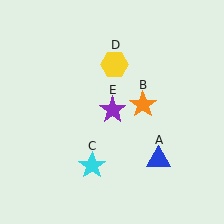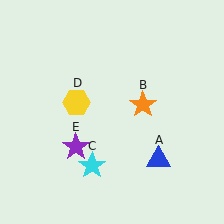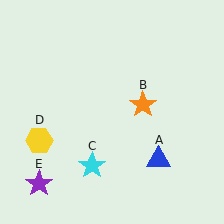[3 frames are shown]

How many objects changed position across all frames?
2 objects changed position: yellow hexagon (object D), purple star (object E).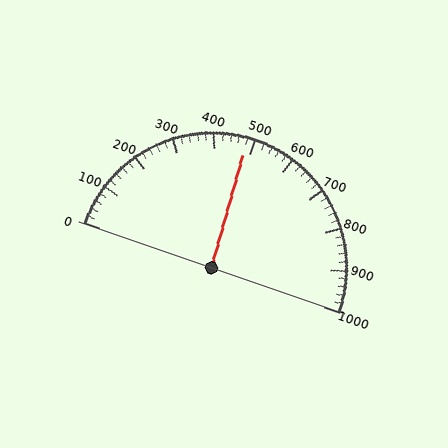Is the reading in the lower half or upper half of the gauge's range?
The reading is in the lower half of the range (0 to 1000).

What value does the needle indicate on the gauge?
The needle indicates approximately 480.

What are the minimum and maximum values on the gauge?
The gauge ranges from 0 to 1000.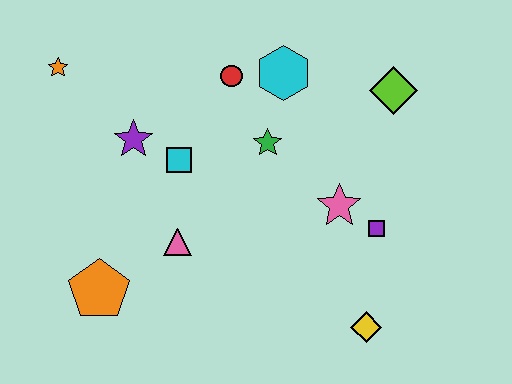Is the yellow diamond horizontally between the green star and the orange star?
No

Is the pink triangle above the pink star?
No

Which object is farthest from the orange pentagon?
The lime diamond is farthest from the orange pentagon.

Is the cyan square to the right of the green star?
No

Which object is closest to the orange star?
The purple star is closest to the orange star.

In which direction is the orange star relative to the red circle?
The orange star is to the left of the red circle.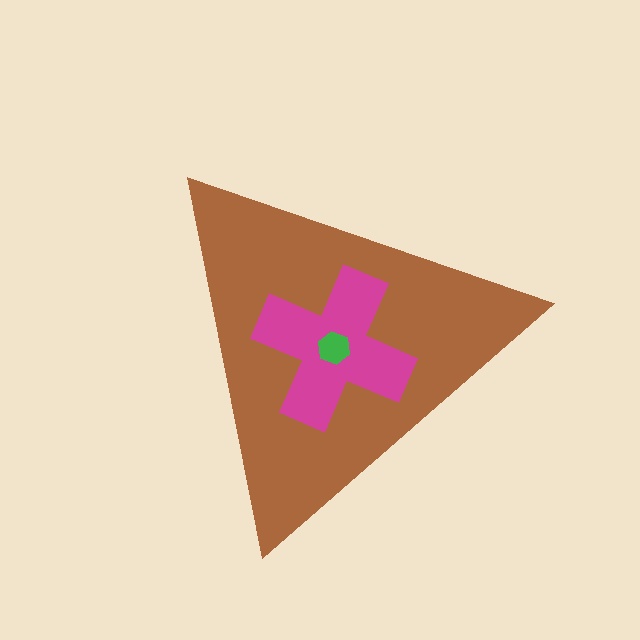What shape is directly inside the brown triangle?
The magenta cross.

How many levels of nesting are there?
3.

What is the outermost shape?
The brown triangle.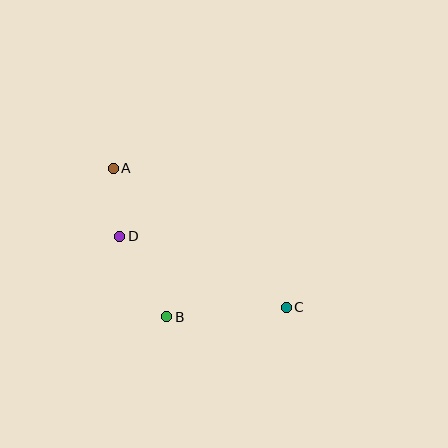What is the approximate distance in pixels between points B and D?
The distance between B and D is approximately 93 pixels.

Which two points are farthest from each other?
Points A and C are farthest from each other.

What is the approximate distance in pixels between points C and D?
The distance between C and D is approximately 180 pixels.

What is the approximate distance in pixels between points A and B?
The distance between A and B is approximately 158 pixels.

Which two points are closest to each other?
Points A and D are closest to each other.